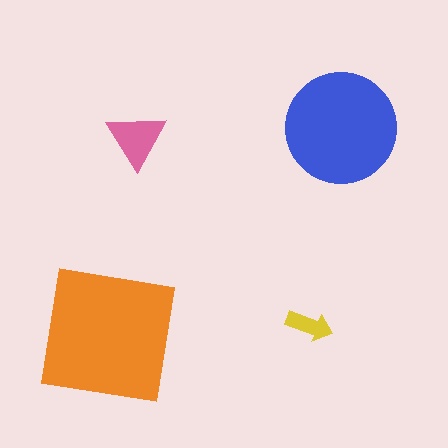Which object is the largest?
The orange square.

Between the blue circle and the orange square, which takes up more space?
The orange square.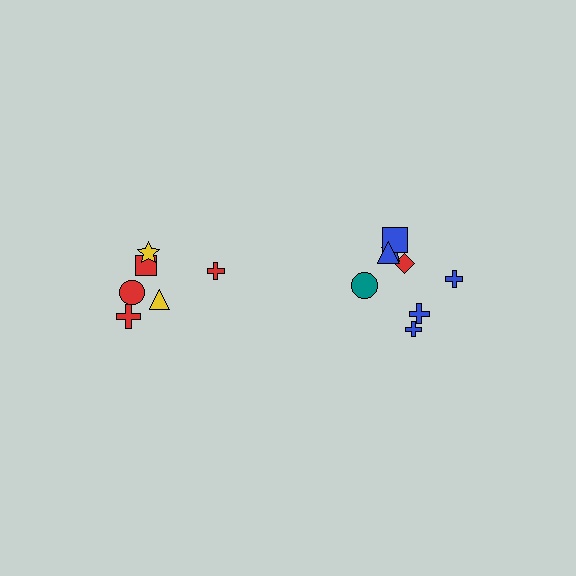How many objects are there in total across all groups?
There are 14 objects.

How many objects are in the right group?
There are 8 objects.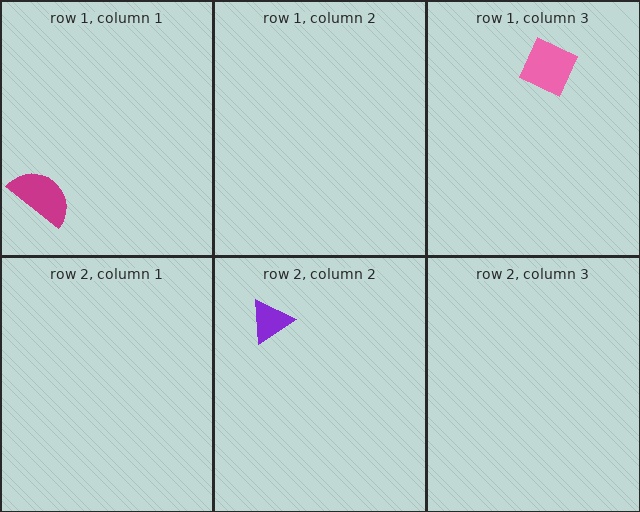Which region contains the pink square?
The row 1, column 3 region.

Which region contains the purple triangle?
The row 2, column 2 region.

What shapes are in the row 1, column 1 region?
The magenta semicircle.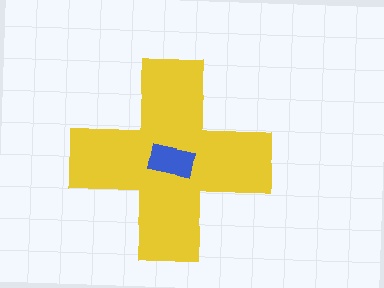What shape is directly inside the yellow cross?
The blue rectangle.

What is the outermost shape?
The yellow cross.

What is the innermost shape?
The blue rectangle.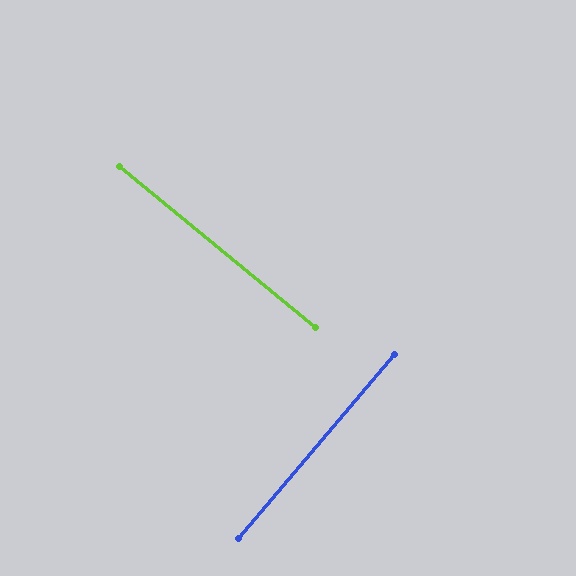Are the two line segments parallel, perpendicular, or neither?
Perpendicular — they meet at approximately 89°.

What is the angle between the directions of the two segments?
Approximately 89 degrees.